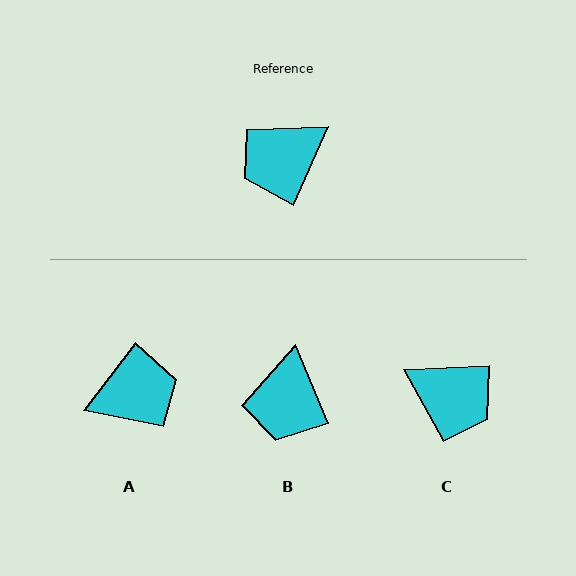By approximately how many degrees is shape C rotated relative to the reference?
Approximately 117 degrees counter-clockwise.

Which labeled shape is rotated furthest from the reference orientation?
A, about 167 degrees away.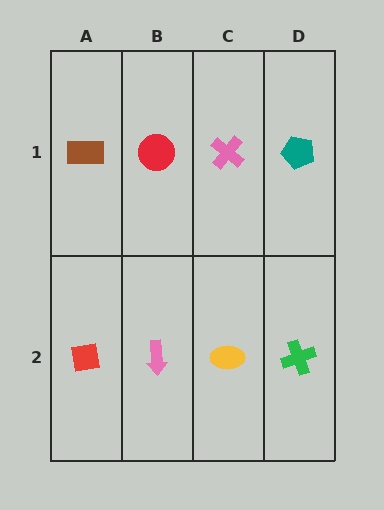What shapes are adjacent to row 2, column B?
A red circle (row 1, column B), a red square (row 2, column A), a yellow ellipse (row 2, column C).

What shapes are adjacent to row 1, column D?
A green cross (row 2, column D), a pink cross (row 1, column C).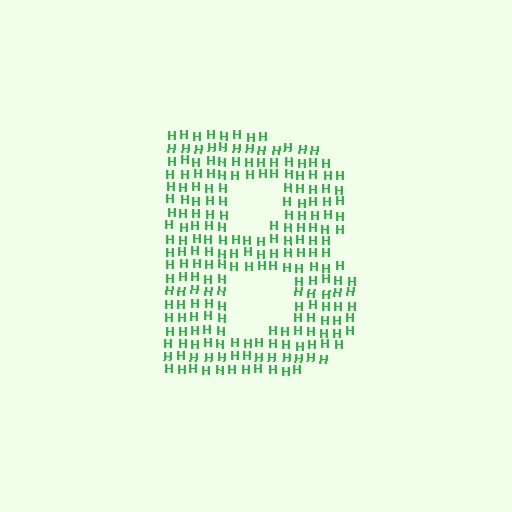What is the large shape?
The large shape is the letter B.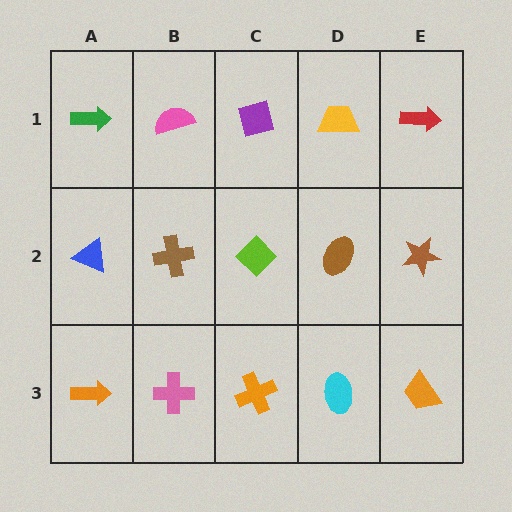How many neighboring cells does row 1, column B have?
3.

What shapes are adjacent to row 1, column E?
A brown star (row 2, column E), a yellow trapezoid (row 1, column D).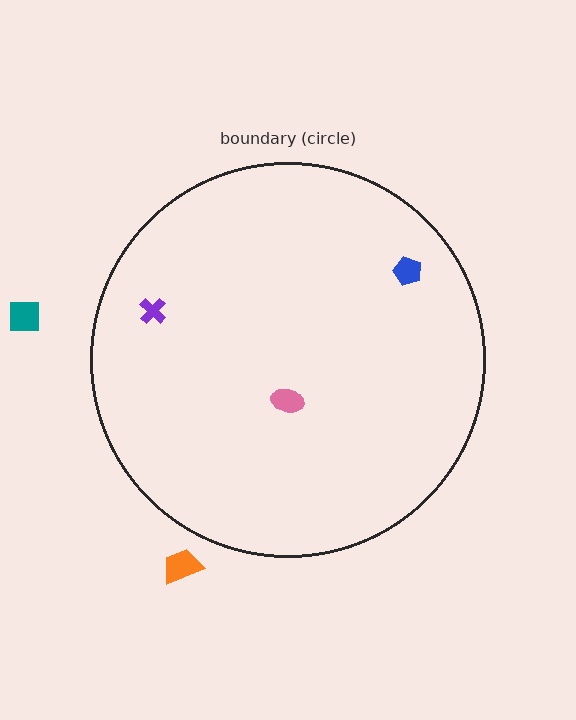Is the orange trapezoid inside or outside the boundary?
Outside.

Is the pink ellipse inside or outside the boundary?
Inside.